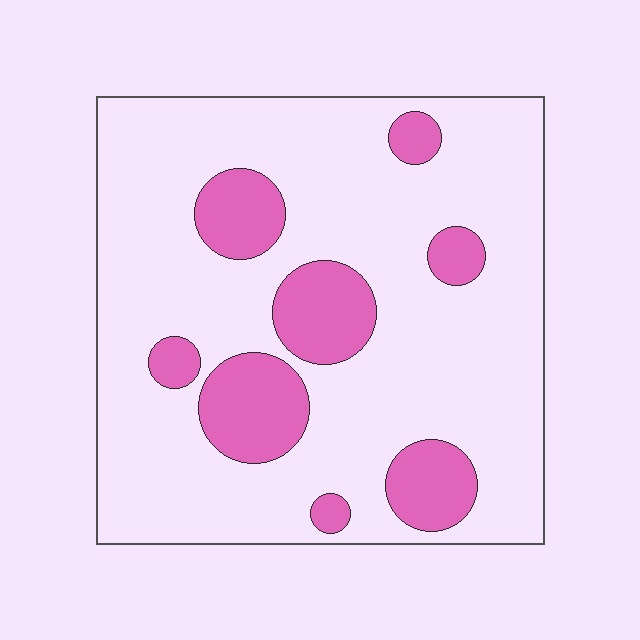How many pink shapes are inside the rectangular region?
8.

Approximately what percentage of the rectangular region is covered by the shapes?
Approximately 20%.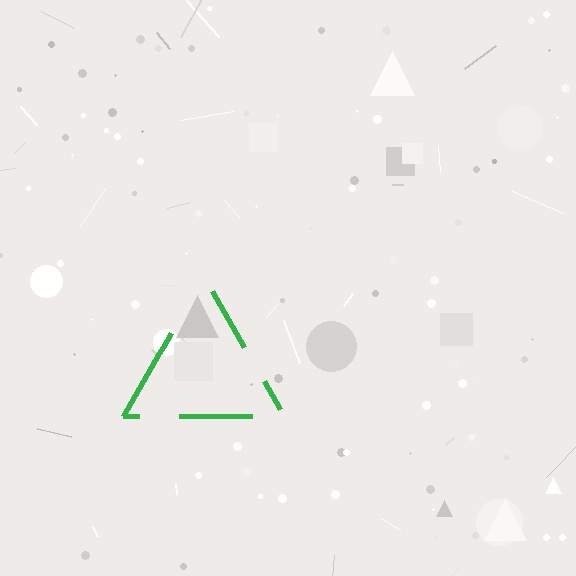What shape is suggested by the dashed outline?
The dashed outline suggests a triangle.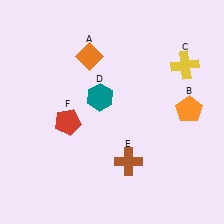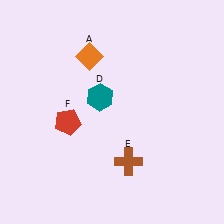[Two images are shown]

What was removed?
The yellow cross (C), the orange pentagon (B) were removed in Image 2.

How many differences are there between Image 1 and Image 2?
There are 2 differences between the two images.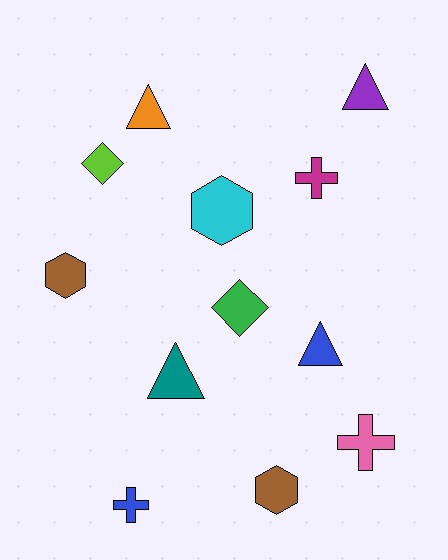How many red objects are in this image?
There are no red objects.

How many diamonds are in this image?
There are 2 diamonds.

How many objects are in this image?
There are 12 objects.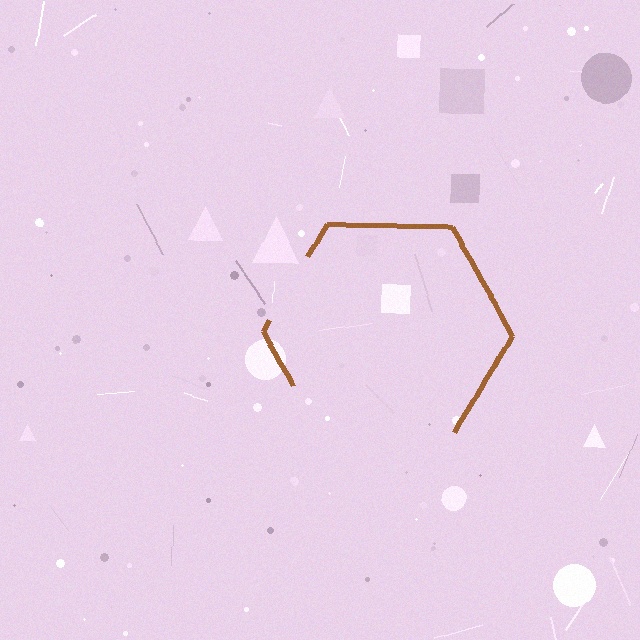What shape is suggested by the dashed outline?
The dashed outline suggests a hexagon.